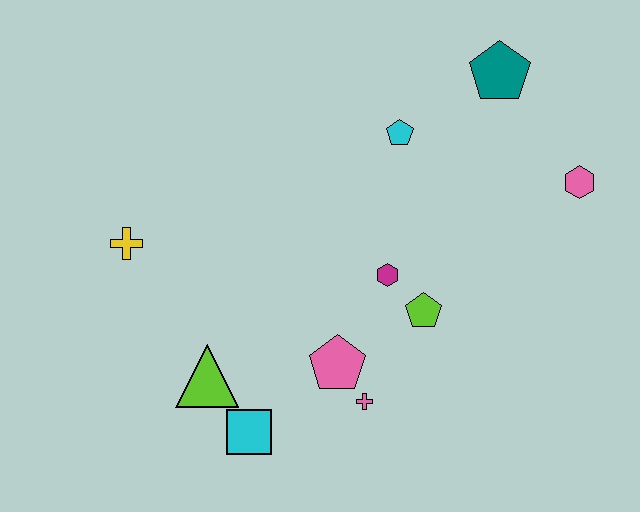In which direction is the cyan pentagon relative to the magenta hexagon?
The cyan pentagon is above the magenta hexagon.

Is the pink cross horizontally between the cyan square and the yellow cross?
No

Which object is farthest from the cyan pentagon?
The cyan square is farthest from the cyan pentagon.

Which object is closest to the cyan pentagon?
The teal pentagon is closest to the cyan pentagon.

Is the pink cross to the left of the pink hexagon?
Yes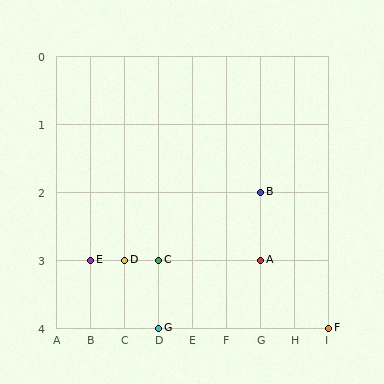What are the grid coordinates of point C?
Point C is at grid coordinates (D, 3).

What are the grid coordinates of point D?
Point D is at grid coordinates (C, 3).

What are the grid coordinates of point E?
Point E is at grid coordinates (B, 3).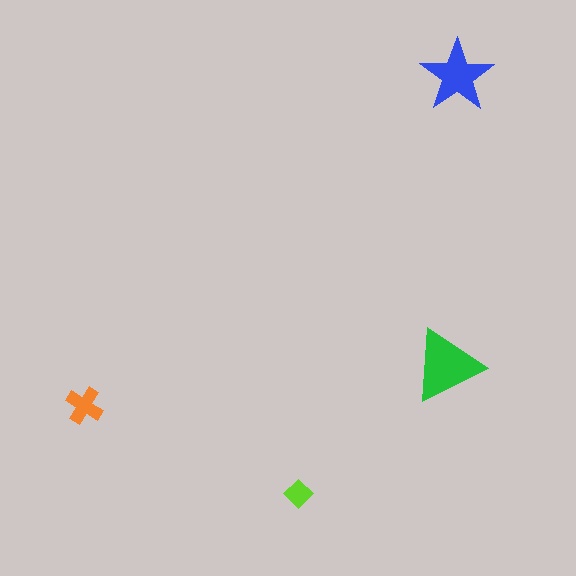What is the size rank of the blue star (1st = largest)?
2nd.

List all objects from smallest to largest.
The lime diamond, the orange cross, the blue star, the green triangle.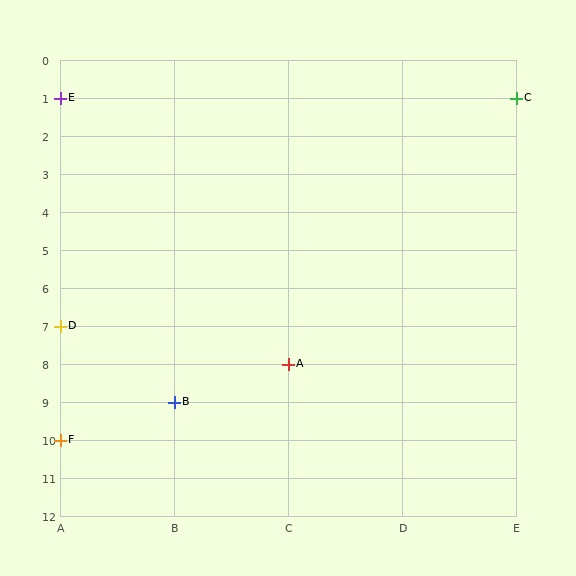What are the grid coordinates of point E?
Point E is at grid coordinates (A, 1).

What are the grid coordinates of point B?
Point B is at grid coordinates (B, 9).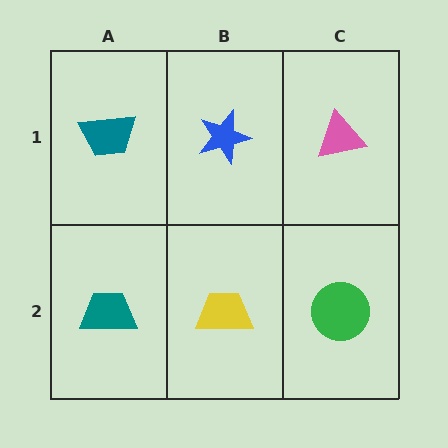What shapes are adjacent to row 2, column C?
A pink triangle (row 1, column C), a yellow trapezoid (row 2, column B).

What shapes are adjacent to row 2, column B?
A blue star (row 1, column B), a teal trapezoid (row 2, column A), a green circle (row 2, column C).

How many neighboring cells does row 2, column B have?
3.